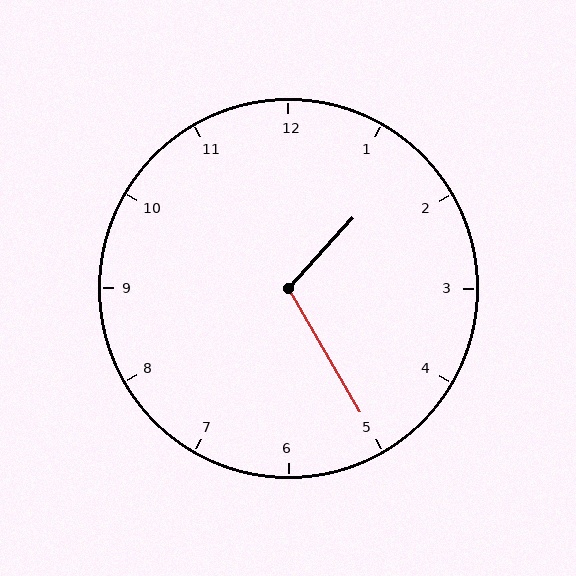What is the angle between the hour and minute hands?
Approximately 108 degrees.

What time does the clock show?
1:25.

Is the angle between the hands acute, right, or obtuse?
It is obtuse.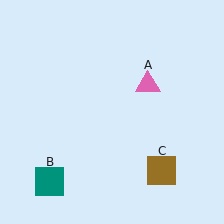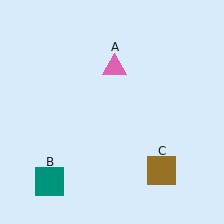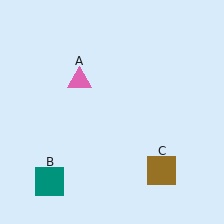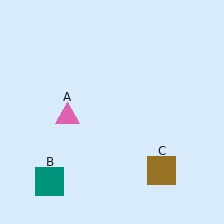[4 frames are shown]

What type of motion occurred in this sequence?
The pink triangle (object A) rotated counterclockwise around the center of the scene.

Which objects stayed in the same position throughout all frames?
Teal square (object B) and brown square (object C) remained stationary.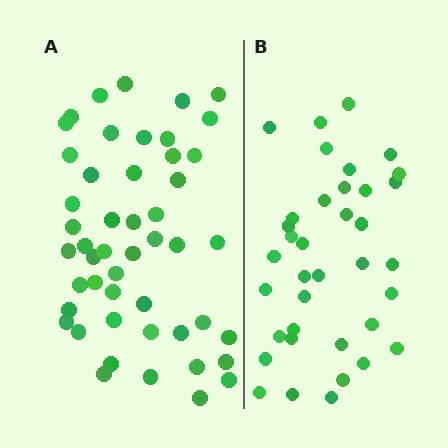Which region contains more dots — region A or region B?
Region A (the left region) has more dots.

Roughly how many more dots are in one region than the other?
Region A has roughly 12 or so more dots than region B.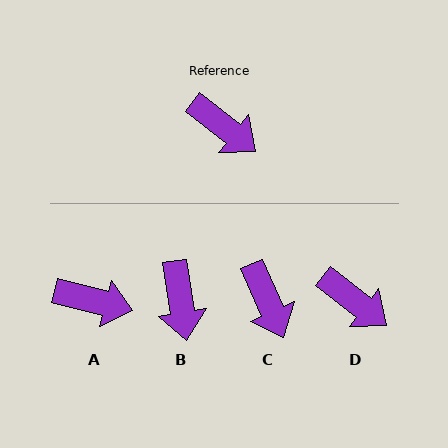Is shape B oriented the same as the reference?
No, it is off by about 43 degrees.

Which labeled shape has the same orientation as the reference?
D.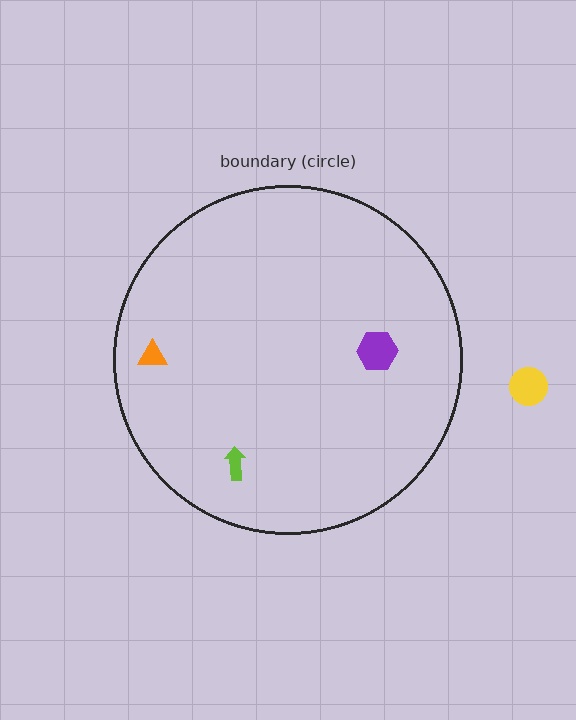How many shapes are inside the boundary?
3 inside, 1 outside.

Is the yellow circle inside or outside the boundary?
Outside.